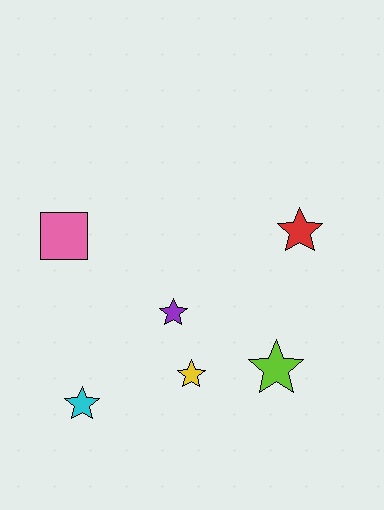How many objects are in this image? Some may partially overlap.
There are 6 objects.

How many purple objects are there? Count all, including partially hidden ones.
There is 1 purple object.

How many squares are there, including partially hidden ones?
There is 1 square.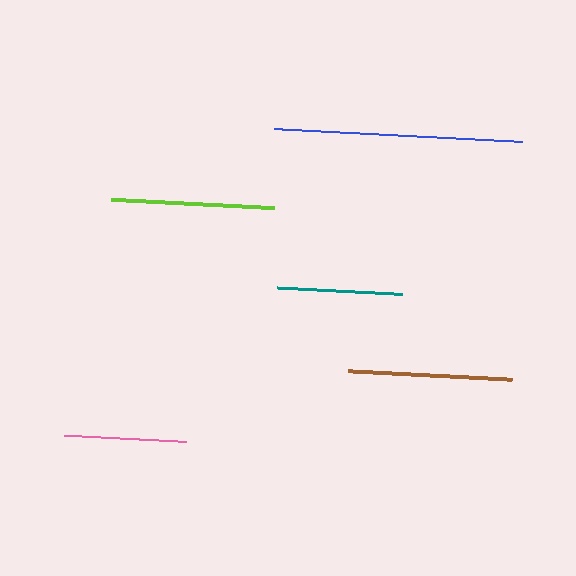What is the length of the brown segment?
The brown segment is approximately 165 pixels long.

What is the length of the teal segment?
The teal segment is approximately 126 pixels long.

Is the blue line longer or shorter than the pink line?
The blue line is longer than the pink line.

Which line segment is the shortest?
The pink line is the shortest at approximately 123 pixels.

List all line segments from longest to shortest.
From longest to shortest: blue, brown, lime, teal, pink.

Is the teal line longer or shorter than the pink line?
The teal line is longer than the pink line.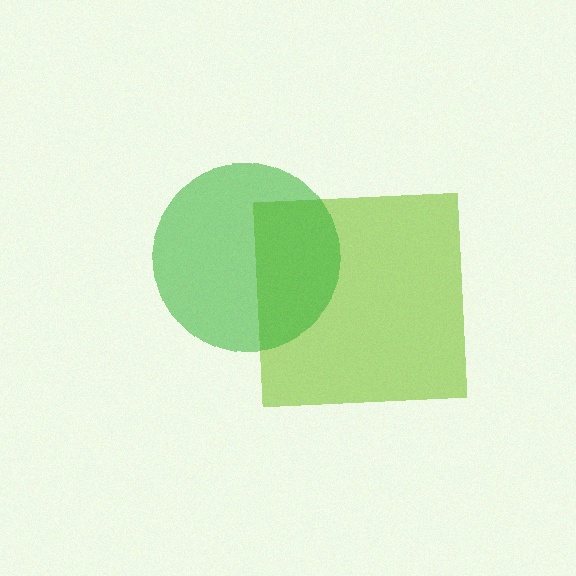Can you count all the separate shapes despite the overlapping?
Yes, there are 2 separate shapes.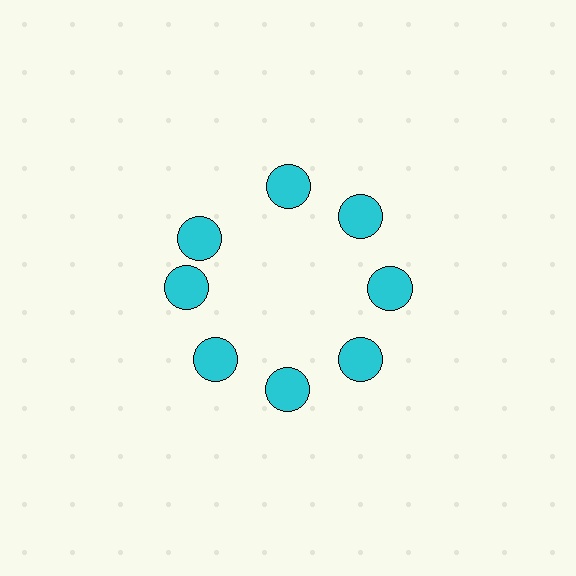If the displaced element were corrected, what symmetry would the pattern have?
It would have 8-fold rotational symmetry — the pattern would map onto itself every 45 degrees.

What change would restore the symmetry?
The symmetry would be restored by rotating it back into even spacing with its neighbors so that all 8 circles sit at equal angles and equal distance from the center.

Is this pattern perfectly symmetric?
No. The 8 cyan circles are arranged in a ring, but one element near the 10 o'clock position is rotated out of alignment along the ring, breaking the 8-fold rotational symmetry.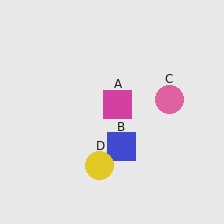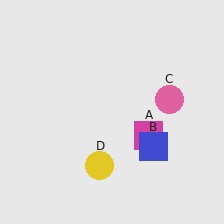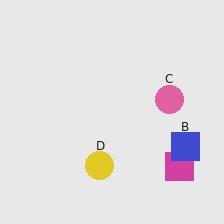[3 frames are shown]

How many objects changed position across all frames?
2 objects changed position: magenta square (object A), blue square (object B).